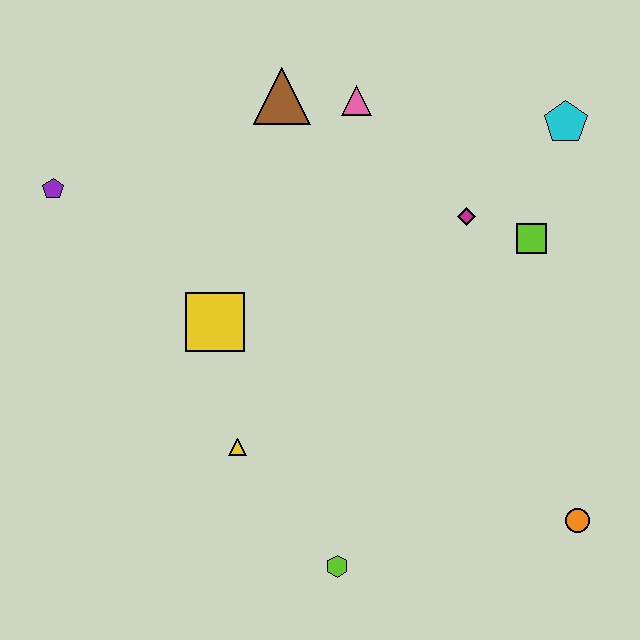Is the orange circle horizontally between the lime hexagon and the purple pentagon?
No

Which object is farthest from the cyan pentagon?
The purple pentagon is farthest from the cyan pentagon.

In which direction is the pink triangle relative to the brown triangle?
The pink triangle is to the right of the brown triangle.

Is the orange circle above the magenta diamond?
No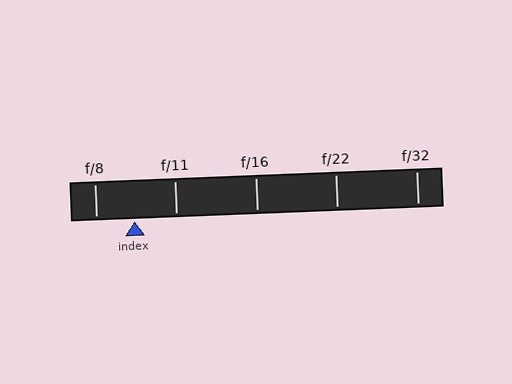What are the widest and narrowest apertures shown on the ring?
The widest aperture shown is f/8 and the narrowest is f/32.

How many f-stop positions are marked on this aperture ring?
There are 5 f-stop positions marked.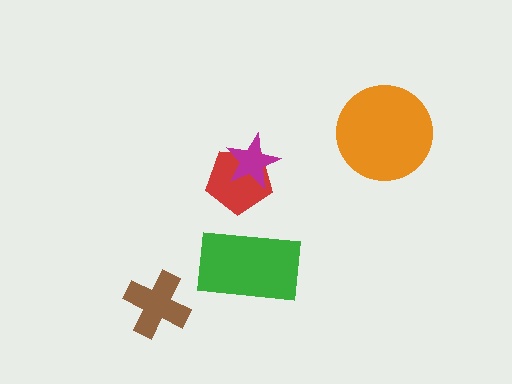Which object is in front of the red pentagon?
The magenta star is in front of the red pentagon.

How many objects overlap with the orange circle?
0 objects overlap with the orange circle.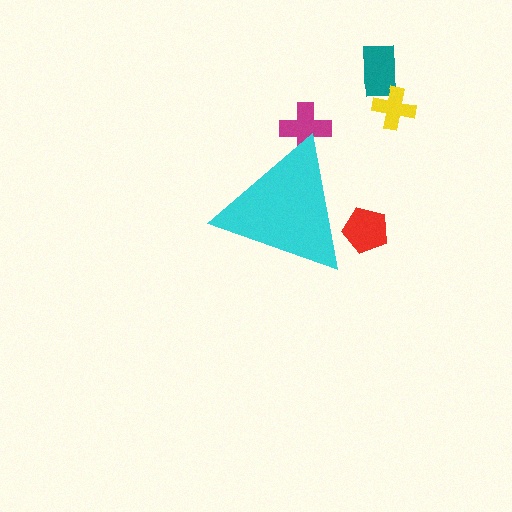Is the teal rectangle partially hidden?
No, the teal rectangle is fully visible.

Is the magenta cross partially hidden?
Yes, the magenta cross is partially hidden behind the cyan triangle.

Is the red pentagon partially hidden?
Yes, the red pentagon is partially hidden behind the cyan triangle.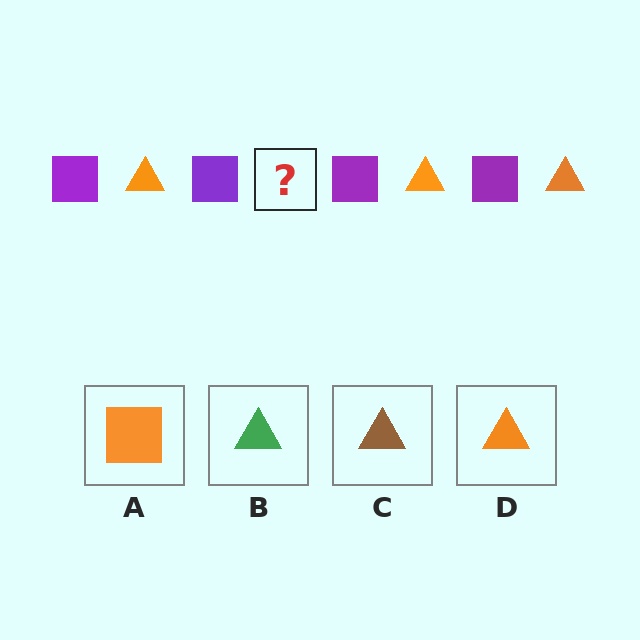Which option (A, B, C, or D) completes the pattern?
D.